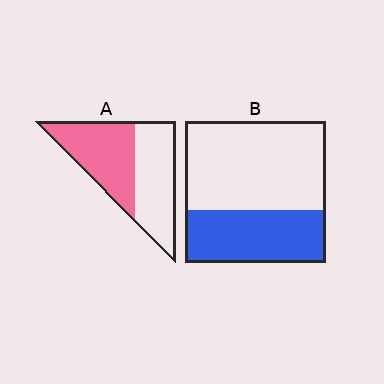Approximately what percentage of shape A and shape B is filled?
A is approximately 50% and B is approximately 35%.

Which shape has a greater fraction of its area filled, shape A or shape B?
Shape A.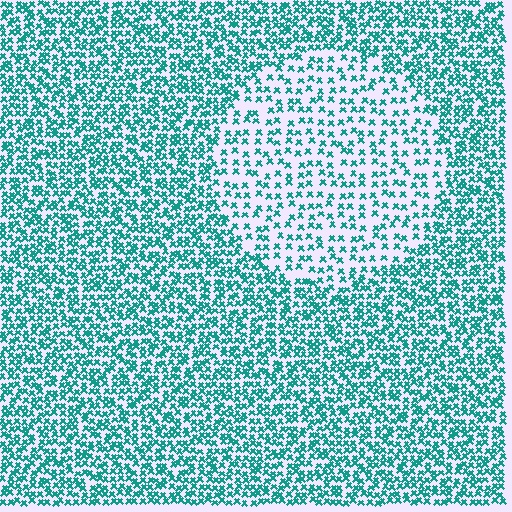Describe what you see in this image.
The image contains small teal elements arranged at two different densities. A circle-shaped region is visible where the elements are less densely packed than the surrounding area.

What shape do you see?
I see a circle.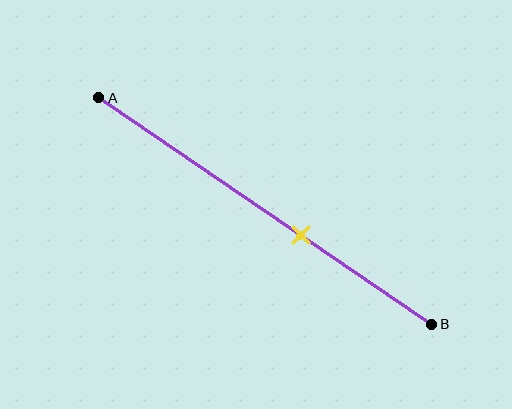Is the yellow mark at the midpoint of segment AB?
No, the mark is at about 60% from A, not at the 50% midpoint.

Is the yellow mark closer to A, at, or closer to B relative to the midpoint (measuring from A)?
The yellow mark is closer to point B than the midpoint of segment AB.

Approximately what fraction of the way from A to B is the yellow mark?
The yellow mark is approximately 60% of the way from A to B.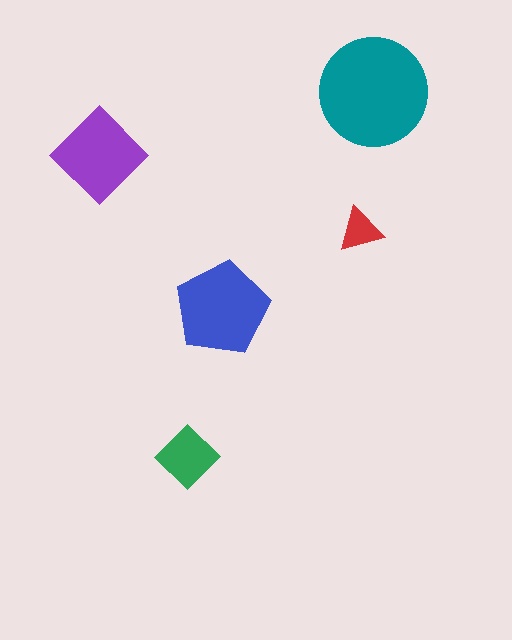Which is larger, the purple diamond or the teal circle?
The teal circle.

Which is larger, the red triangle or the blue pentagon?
The blue pentagon.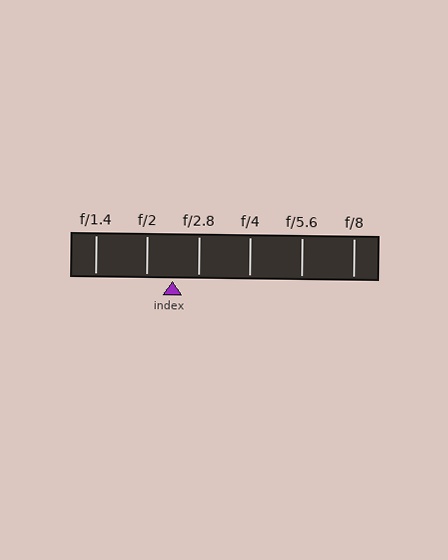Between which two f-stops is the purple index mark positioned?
The index mark is between f/2 and f/2.8.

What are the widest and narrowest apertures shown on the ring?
The widest aperture shown is f/1.4 and the narrowest is f/8.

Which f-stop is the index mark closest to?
The index mark is closest to f/2.